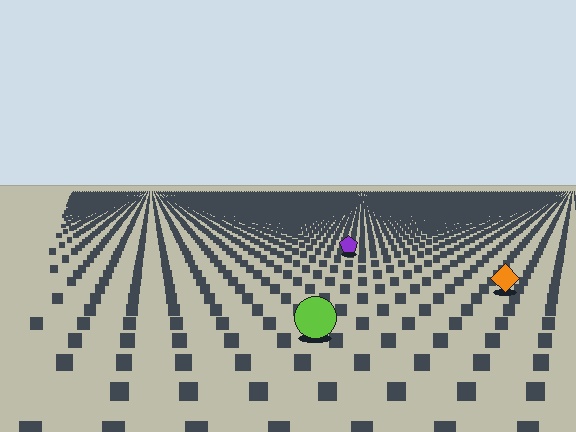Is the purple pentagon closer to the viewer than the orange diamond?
No. The orange diamond is closer — you can tell from the texture gradient: the ground texture is coarser near it.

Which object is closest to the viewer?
The lime circle is closest. The texture marks near it are larger and more spread out.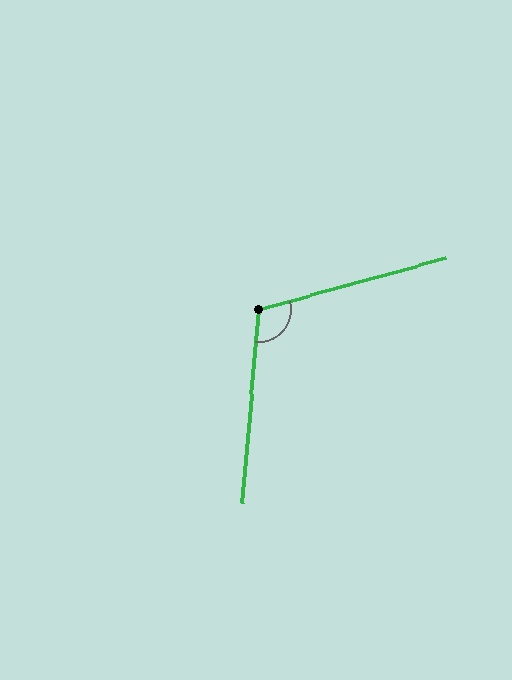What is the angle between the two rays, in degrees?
Approximately 110 degrees.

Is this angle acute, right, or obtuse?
It is obtuse.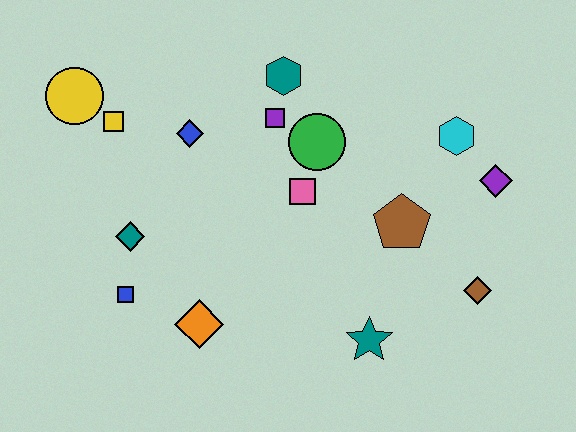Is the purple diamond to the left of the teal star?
No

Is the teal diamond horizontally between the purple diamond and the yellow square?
Yes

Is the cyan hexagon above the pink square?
Yes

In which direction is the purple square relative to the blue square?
The purple square is above the blue square.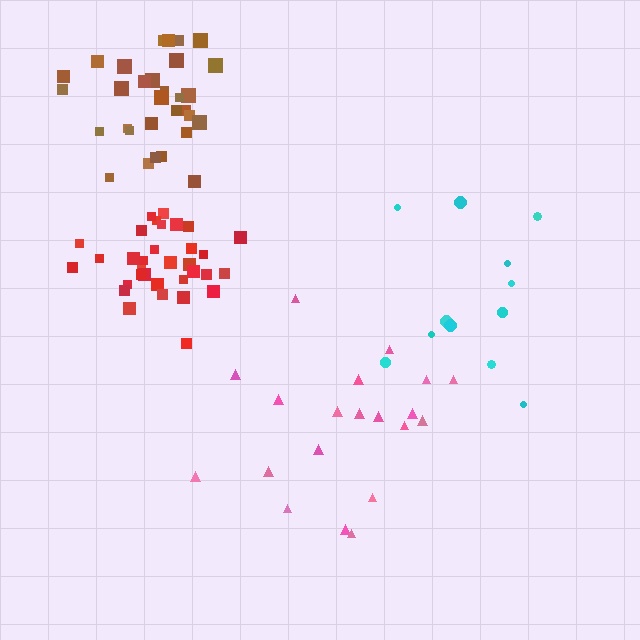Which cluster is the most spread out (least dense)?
Cyan.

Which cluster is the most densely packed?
Red.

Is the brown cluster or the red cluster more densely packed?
Red.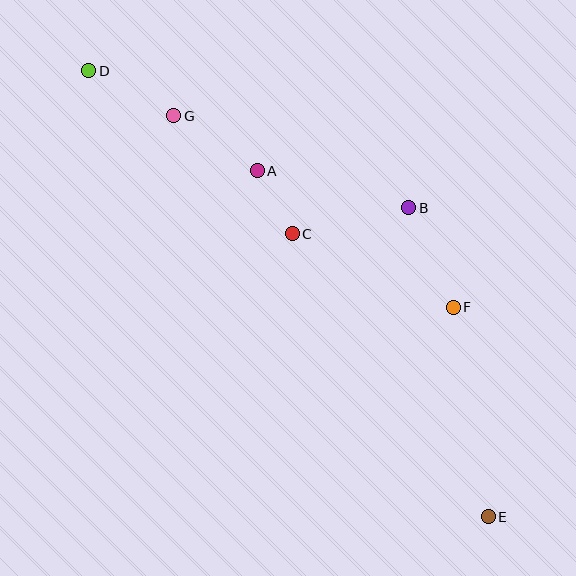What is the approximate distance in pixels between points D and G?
The distance between D and G is approximately 96 pixels.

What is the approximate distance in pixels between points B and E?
The distance between B and E is approximately 319 pixels.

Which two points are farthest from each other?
Points D and E are farthest from each other.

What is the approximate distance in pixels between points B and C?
The distance between B and C is approximately 119 pixels.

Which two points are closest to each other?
Points A and C are closest to each other.